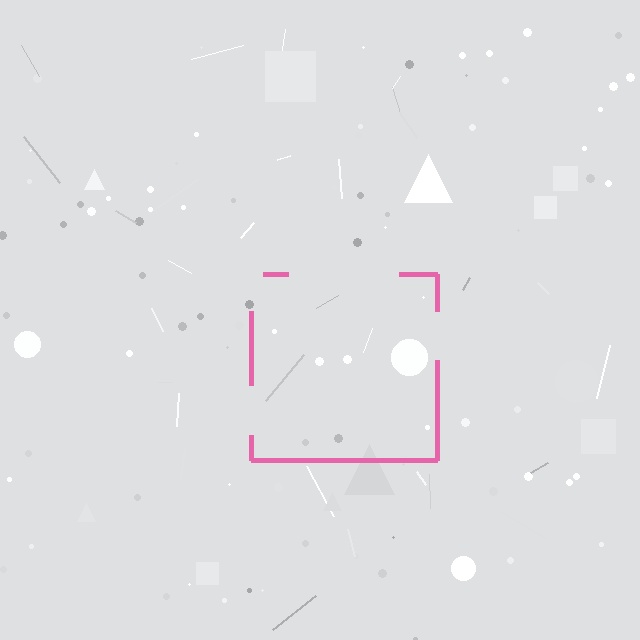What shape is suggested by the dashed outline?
The dashed outline suggests a square.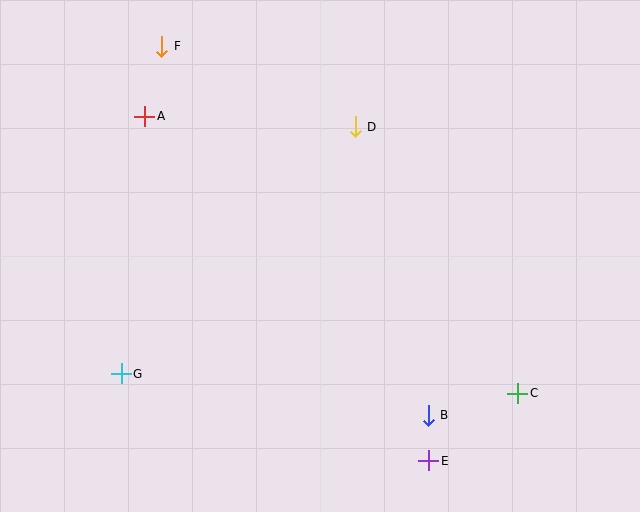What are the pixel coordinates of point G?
Point G is at (121, 374).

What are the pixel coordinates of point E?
Point E is at (429, 461).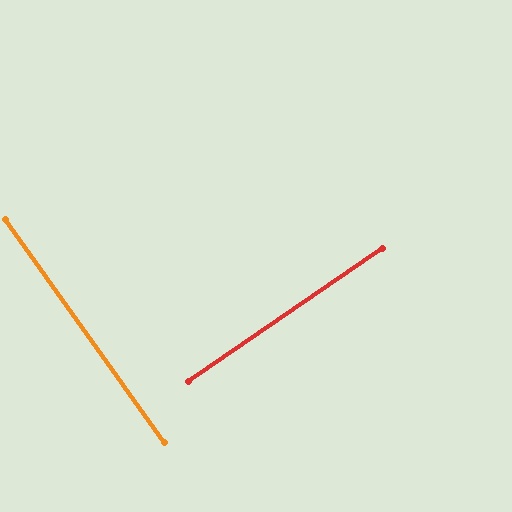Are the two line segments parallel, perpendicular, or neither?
Perpendicular — they meet at approximately 89°.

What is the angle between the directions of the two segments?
Approximately 89 degrees.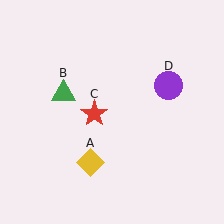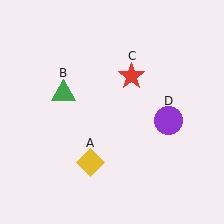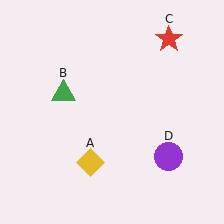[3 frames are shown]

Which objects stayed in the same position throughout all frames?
Yellow diamond (object A) and green triangle (object B) remained stationary.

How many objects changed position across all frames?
2 objects changed position: red star (object C), purple circle (object D).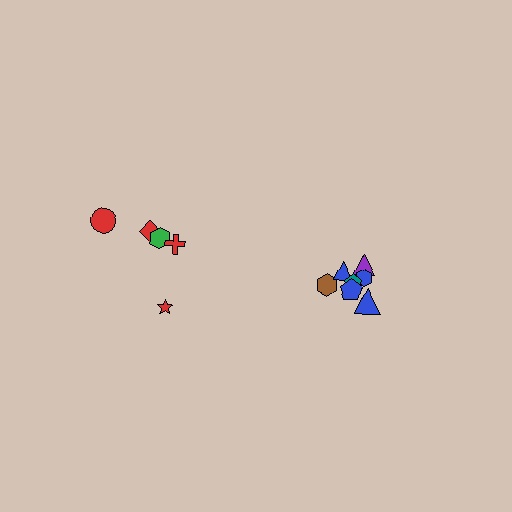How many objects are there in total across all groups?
There are 13 objects.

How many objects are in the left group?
There are 5 objects.